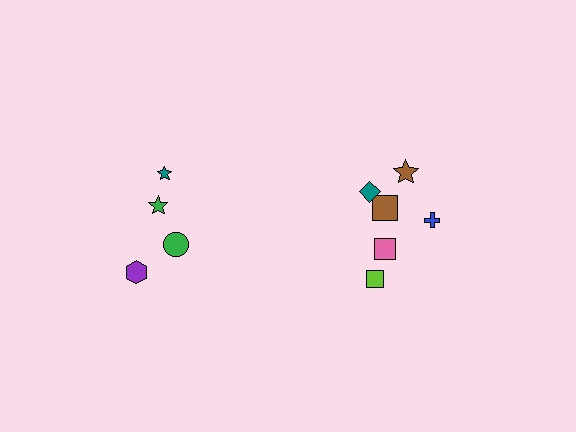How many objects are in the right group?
There are 6 objects.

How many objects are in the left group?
There are 4 objects.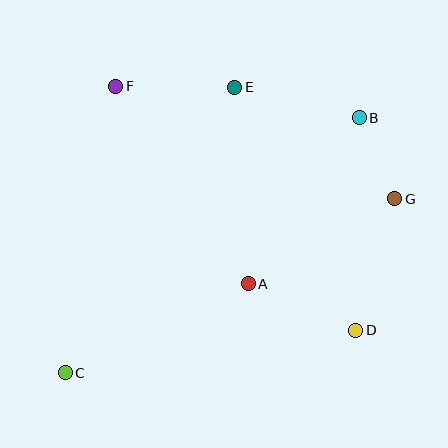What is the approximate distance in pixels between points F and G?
The distance between F and G is approximately 301 pixels.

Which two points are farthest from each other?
Points B and C are farthest from each other.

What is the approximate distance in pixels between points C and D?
The distance between C and D is approximately 294 pixels.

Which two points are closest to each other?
Points B and G are closest to each other.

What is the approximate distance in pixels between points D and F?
The distance between D and F is approximately 342 pixels.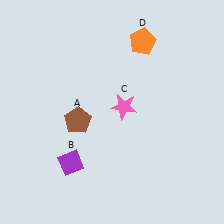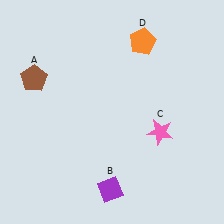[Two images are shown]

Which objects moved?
The objects that moved are: the brown pentagon (A), the purple diamond (B), the pink star (C).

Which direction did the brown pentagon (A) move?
The brown pentagon (A) moved left.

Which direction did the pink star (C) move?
The pink star (C) moved right.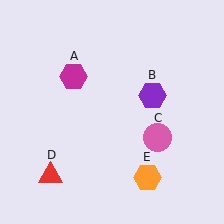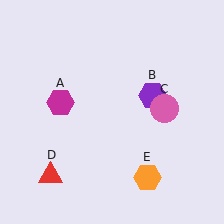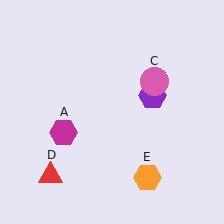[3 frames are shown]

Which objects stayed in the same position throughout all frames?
Purple hexagon (object B) and red triangle (object D) and orange hexagon (object E) remained stationary.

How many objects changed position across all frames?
2 objects changed position: magenta hexagon (object A), pink circle (object C).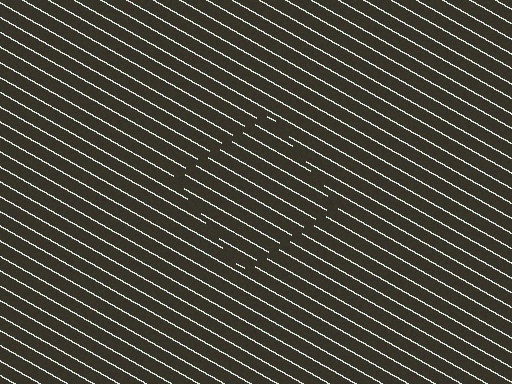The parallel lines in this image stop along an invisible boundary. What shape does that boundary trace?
An illusory square. The interior of the shape contains the same grating, shifted by half a period — the contour is defined by the phase discontinuity where line-ends from the inner and outer gratings abut.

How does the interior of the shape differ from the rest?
The interior of the shape contains the same grating, shifted by half a period — the contour is defined by the phase discontinuity where line-ends from the inner and outer gratings abut.